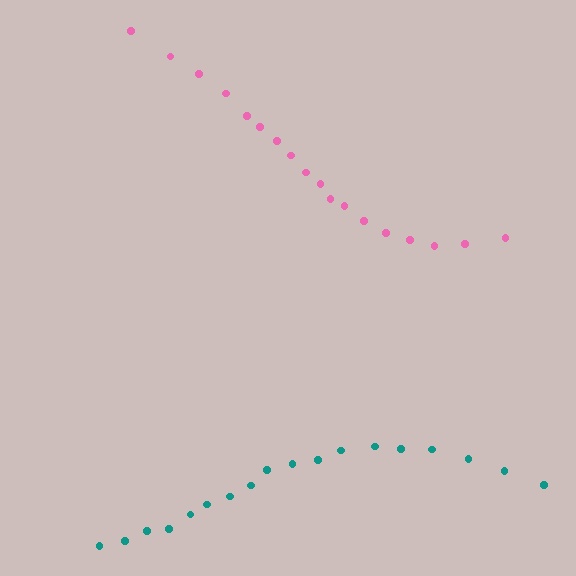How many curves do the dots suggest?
There are 2 distinct paths.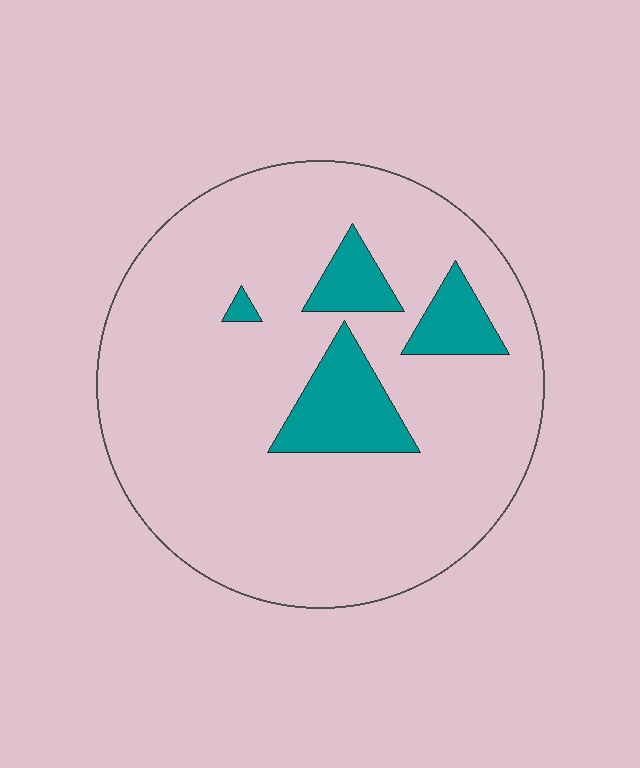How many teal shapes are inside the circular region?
4.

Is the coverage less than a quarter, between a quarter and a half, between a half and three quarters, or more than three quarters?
Less than a quarter.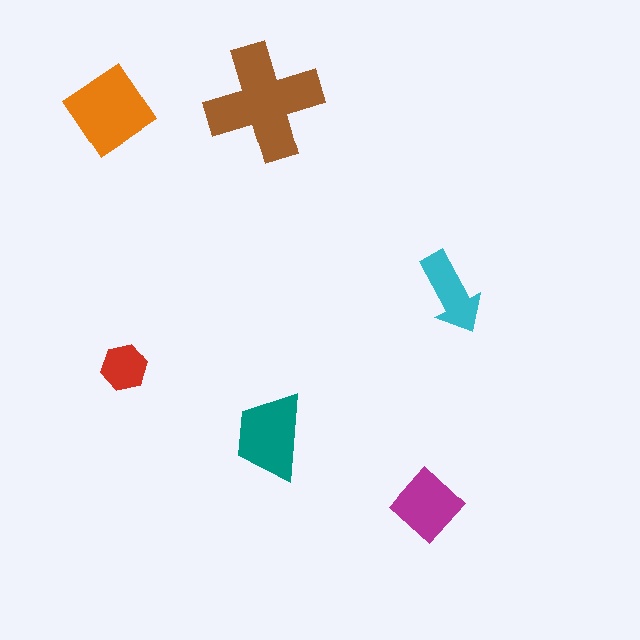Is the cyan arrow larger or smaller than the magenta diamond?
Smaller.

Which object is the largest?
The brown cross.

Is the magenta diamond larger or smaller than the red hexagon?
Larger.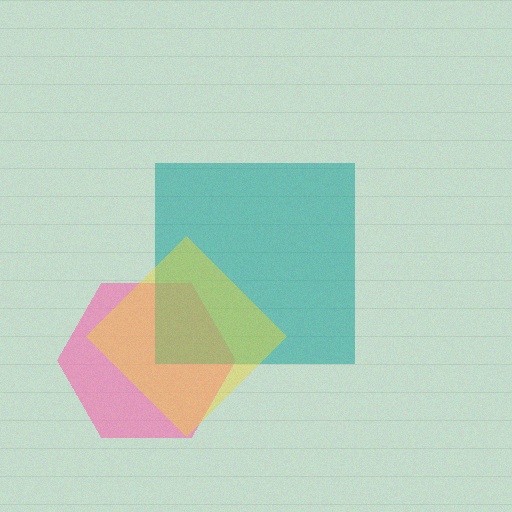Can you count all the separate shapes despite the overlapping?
Yes, there are 3 separate shapes.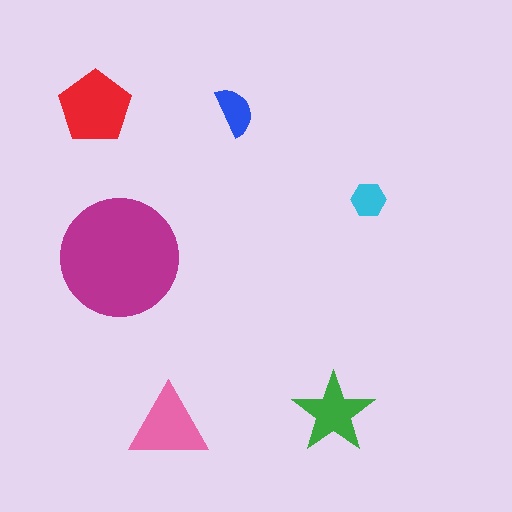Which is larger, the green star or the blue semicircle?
The green star.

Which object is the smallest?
The cyan hexagon.